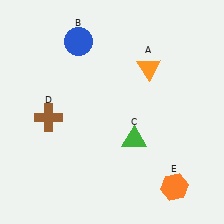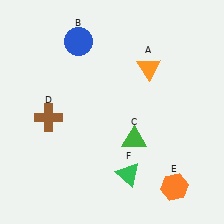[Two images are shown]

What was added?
A green triangle (F) was added in Image 2.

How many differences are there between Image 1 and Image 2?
There is 1 difference between the two images.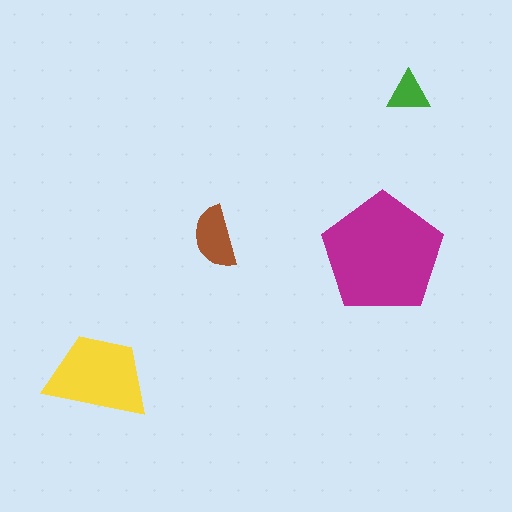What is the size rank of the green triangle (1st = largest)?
4th.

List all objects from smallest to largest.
The green triangle, the brown semicircle, the yellow trapezoid, the magenta pentagon.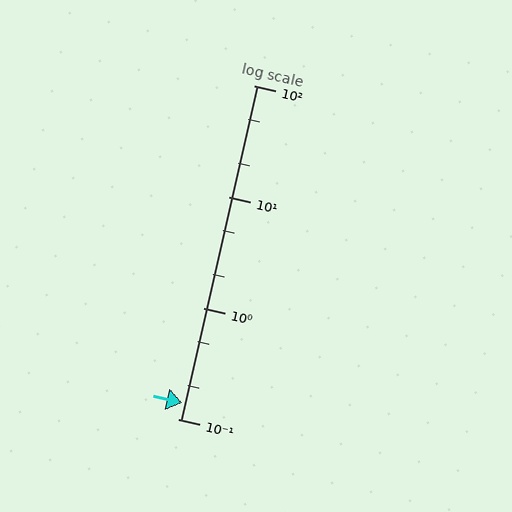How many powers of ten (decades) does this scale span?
The scale spans 3 decades, from 0.1 to 100.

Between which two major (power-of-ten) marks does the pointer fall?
The pointer is between 0.1 and 1.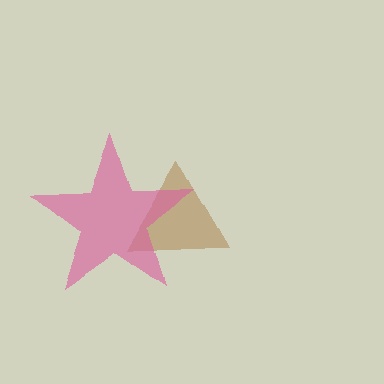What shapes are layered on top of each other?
The layered shapes are: a brown triangle, a pink star.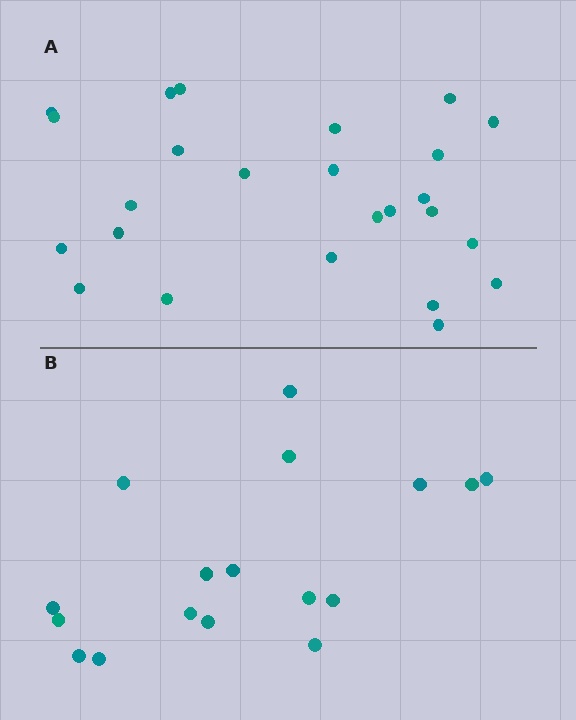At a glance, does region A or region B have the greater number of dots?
Region A (the top region) has more dots.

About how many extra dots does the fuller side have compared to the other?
Region A has roughly 8 or so more dots than region B.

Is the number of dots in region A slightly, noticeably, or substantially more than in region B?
Region A has substantially more. The ratio is roughly 1.5 to 1.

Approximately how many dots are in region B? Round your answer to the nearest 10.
About 20 dots. (The exact count is 17, which rounds to 20.)